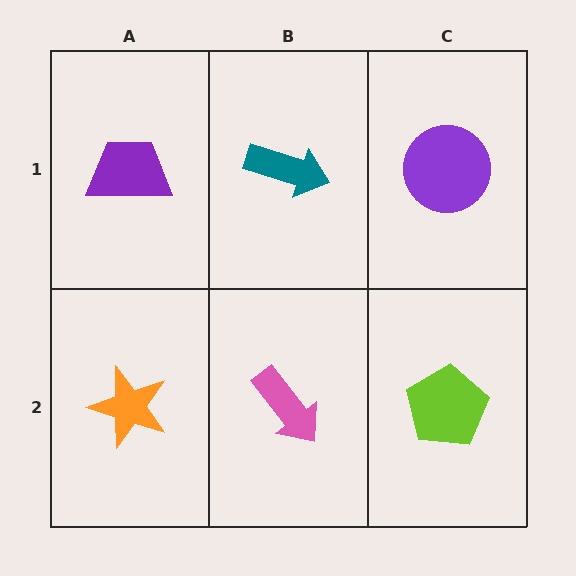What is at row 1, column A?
A purple trapezoid.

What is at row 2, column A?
An orange star.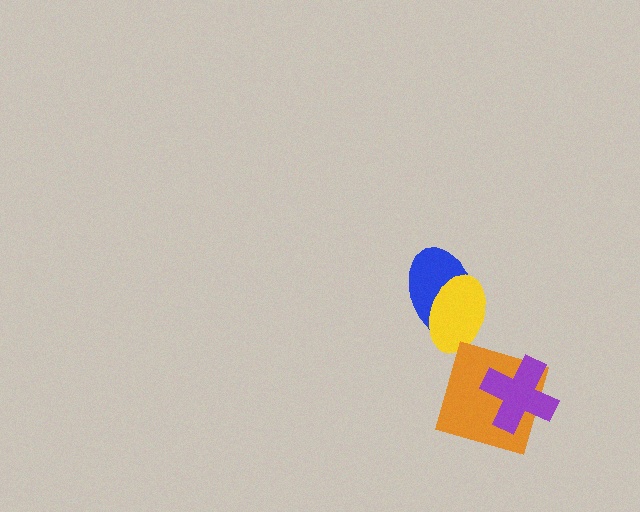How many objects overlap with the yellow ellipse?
1 object overlaps with the yellow ellipse.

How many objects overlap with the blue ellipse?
1 object overlaps with the blue ellipse.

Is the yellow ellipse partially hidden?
No, no other shape covers it.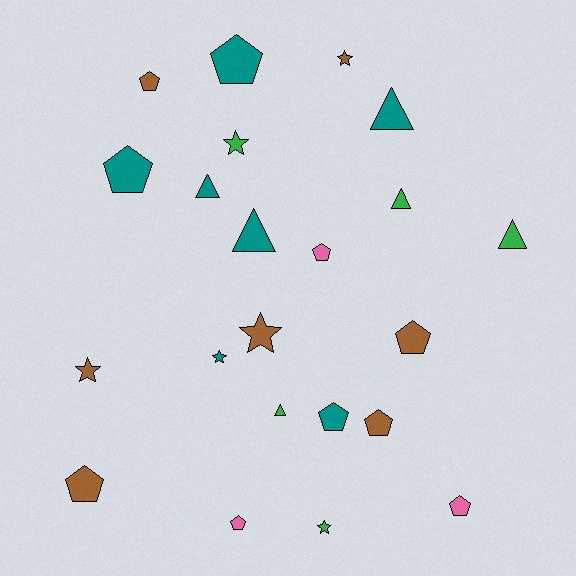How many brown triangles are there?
There are no brown triangles.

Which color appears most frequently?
Brown, with 7 objects.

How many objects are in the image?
There are 22 objects.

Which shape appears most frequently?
Pentagon, with 10 objects.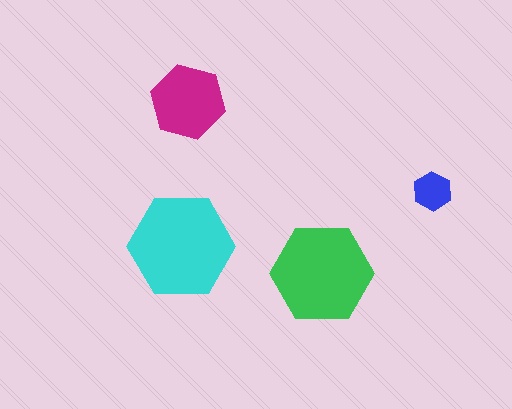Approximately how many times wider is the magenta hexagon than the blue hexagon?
About 2 times wider.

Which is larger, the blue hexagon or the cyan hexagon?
The cyan one.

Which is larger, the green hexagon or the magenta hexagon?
The green one.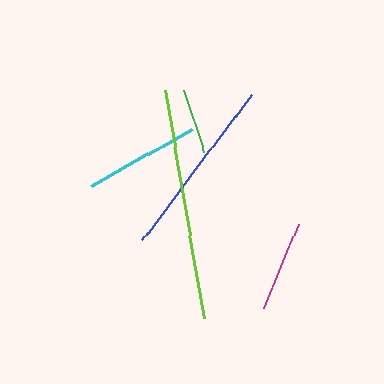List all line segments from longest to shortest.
From longest to shortest: lime, blue, cyan, magenta, green.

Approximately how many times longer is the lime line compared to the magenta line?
The lime line is approximately 2.6 times the length of the magenta line.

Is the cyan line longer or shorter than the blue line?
The blue line is longer than the cyan line.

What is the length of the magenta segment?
The magenta segment is approximately 91 pixels long.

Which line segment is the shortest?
The green line is the shortest at approximately 65 pixels.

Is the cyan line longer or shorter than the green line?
The cyan line is longer than the green line.